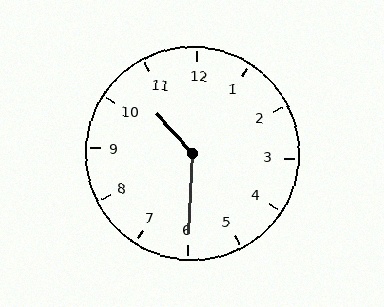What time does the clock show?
10:30.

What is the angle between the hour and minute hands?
Approximately 135 degrees.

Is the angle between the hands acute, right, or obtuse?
It is obtuse.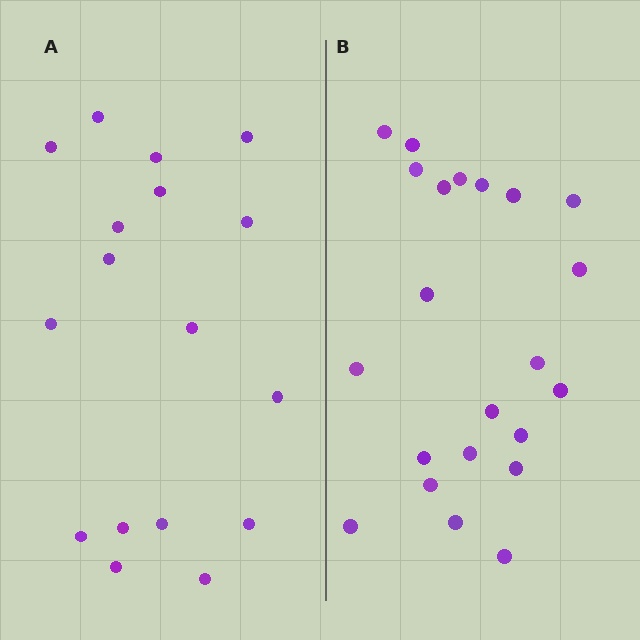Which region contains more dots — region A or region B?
Region B (the right region) has more dots.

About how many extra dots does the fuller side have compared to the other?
Region B has about 5 more dots than region A.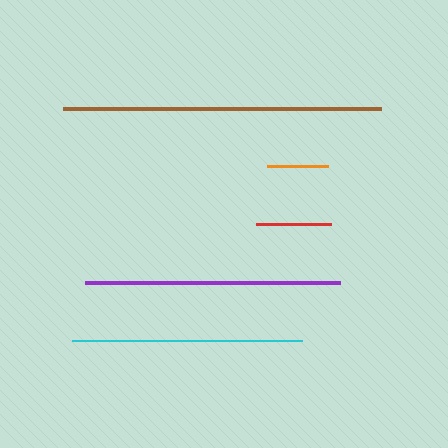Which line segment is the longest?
The brown line is the longest at approximately 318 pixels.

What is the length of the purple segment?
The purple segment is approximately 255 pixels long.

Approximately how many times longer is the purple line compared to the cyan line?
The purple line is approximately 1.1 times the length of the cyan line.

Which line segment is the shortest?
The orange line is the shortest at approximately 61 pixels.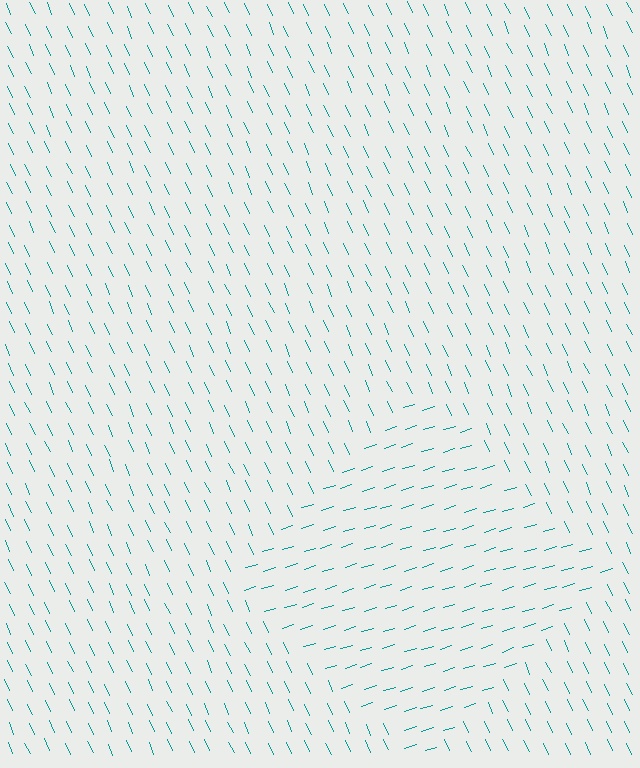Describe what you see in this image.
The image is filled with small teal line segments. A diamond region in the image has lines oriented differently from the surrounding lines, creating a visible texture boundary.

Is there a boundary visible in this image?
Yes, there is a texture boundary formed by a change in line orientation.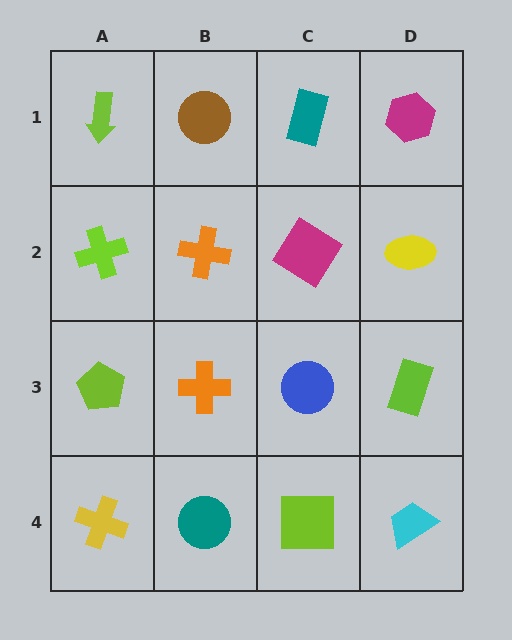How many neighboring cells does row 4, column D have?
2.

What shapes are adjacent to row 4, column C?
A blue circle (row 3, column C), a teal circle (row 4, column B), a cyan trapezoid (row 4, column D).